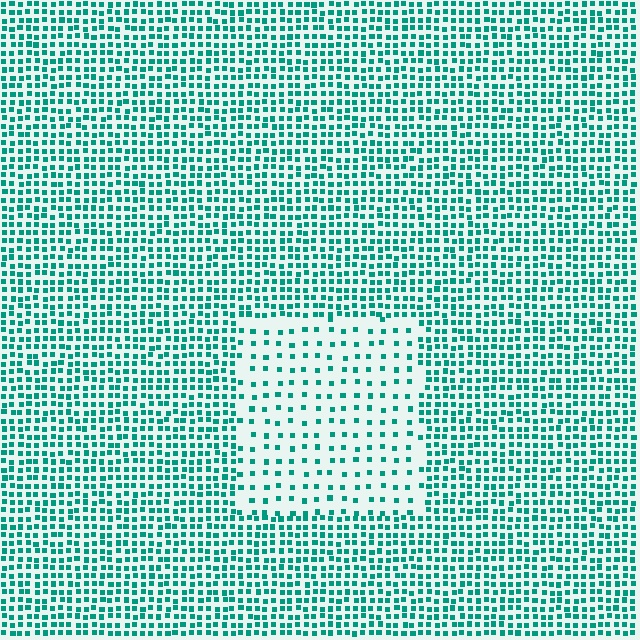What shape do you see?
I see a rectangle.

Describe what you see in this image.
The image contains small teal elements arranged at two different densities. A rectangle-shaped region is visible where the elements are less densely packed than the surrounding area.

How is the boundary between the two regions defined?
The boundary is defined by a change in element density (approximately 2.5x ratio). All elements are the same color, size, and shape.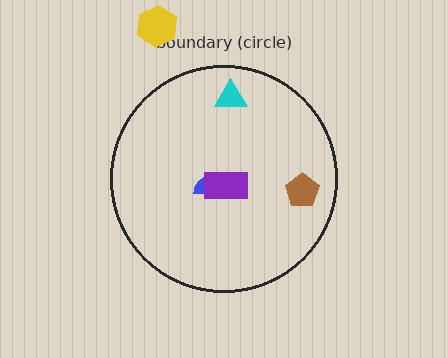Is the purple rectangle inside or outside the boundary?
Inside.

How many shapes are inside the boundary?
4 inside, 1 outside.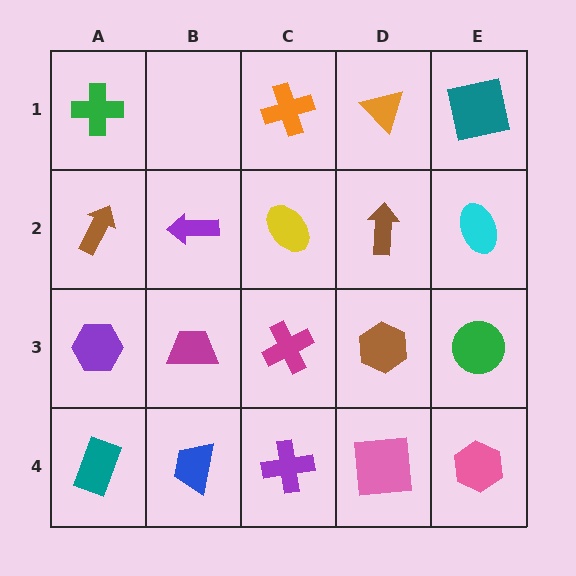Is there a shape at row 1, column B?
No, that cell is empty.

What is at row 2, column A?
A brown arrow.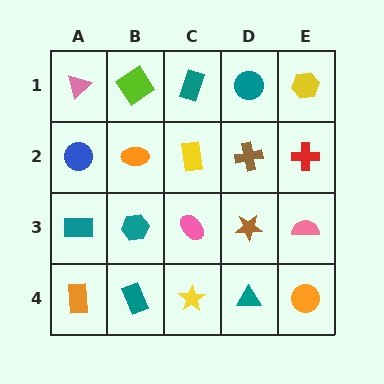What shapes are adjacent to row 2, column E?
A yellow hexagon (row 1, column E), a pink semicircle (row 3, column E), a brown cross (row 2, column D).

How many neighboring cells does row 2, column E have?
3.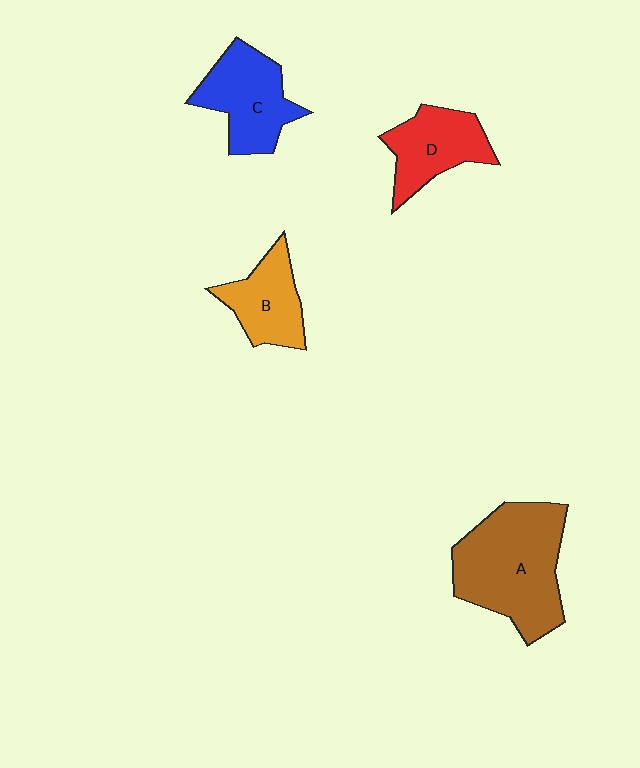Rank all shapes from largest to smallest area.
From largest to smallest: A (brown), C (blue), D (red), B (orange).